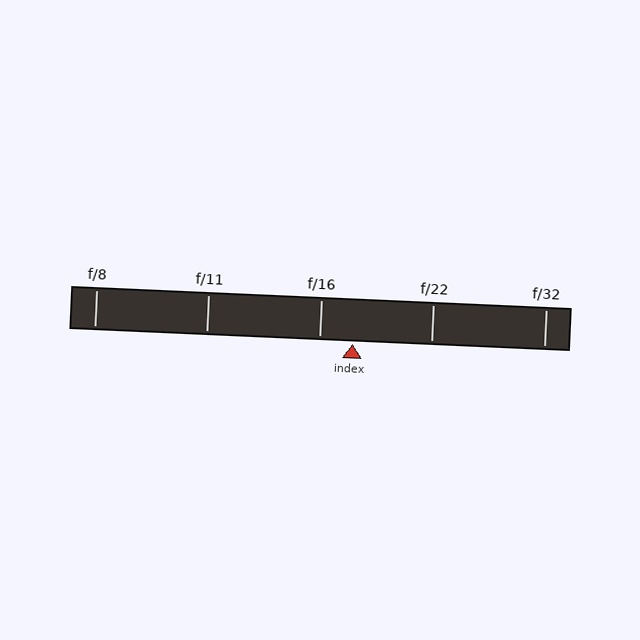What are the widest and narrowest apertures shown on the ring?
The widest aperture shown is f/8 and the narrowest is f/32.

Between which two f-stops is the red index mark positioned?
The index mark is between f/16 and f/22.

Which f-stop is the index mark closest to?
The index mark is closest to f/16.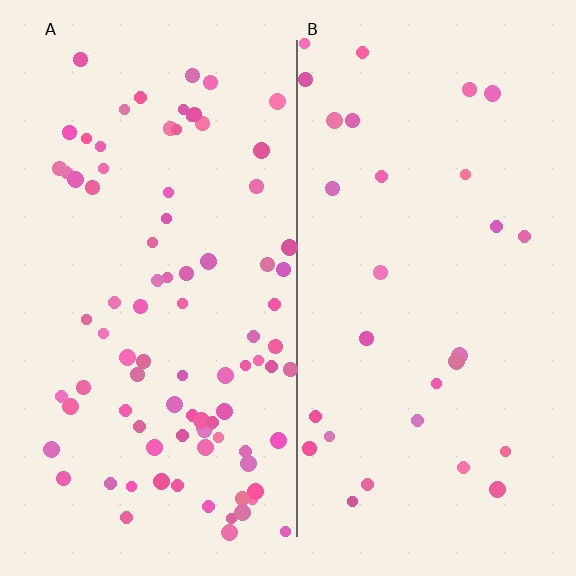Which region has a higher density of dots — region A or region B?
A (the left).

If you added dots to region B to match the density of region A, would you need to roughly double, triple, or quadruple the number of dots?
Approximately triple.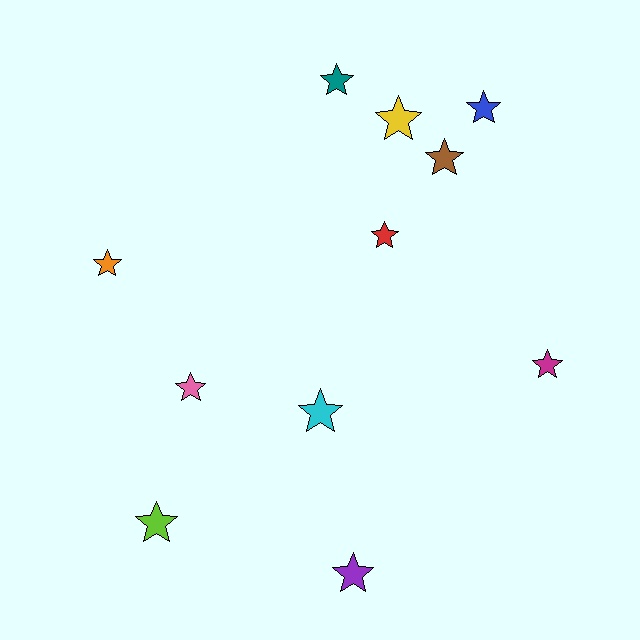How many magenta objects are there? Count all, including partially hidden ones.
There is 1 magenta object.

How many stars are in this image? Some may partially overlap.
There are 11 stars.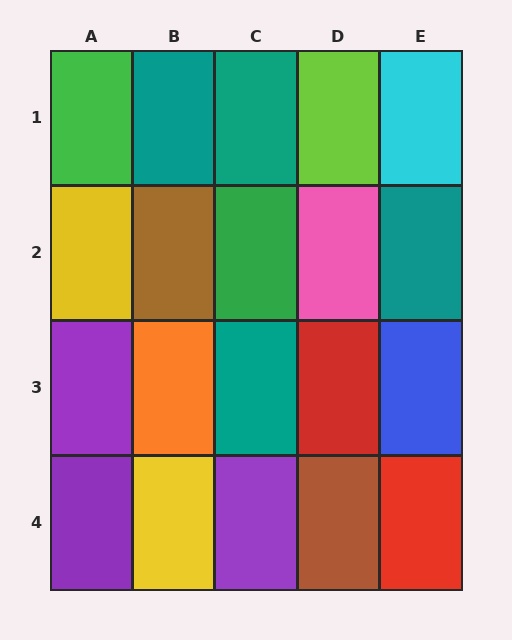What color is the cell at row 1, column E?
Cyan.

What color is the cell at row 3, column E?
Blue.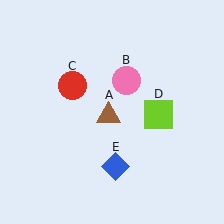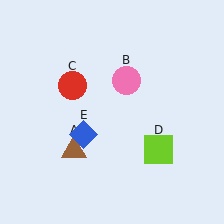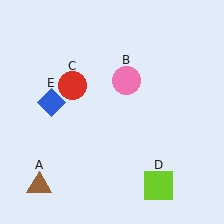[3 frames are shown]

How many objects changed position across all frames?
3 objects changed position: brown triangle (object A), lime square (object D), blue diamond (object E).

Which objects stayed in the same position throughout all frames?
Pink circle (object B) and red circle (object C) remained stationary.